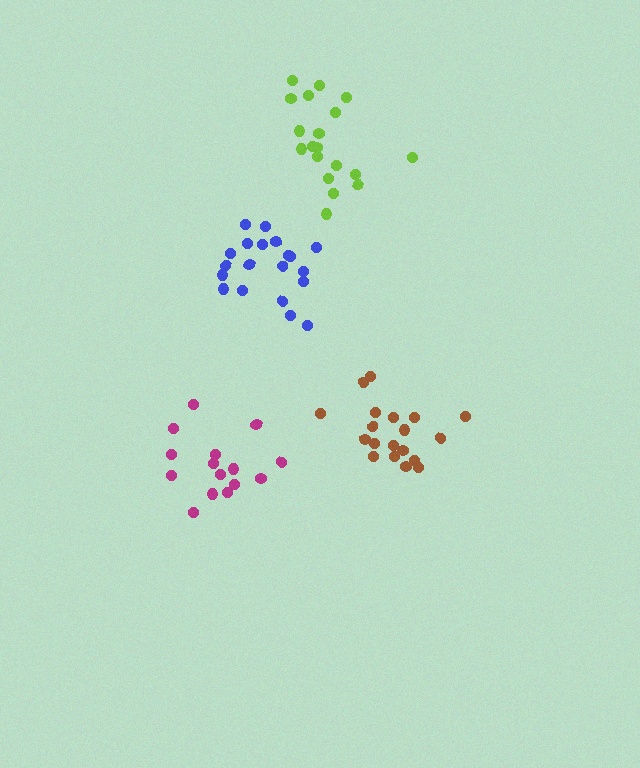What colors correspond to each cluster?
The clusters are colored: magenta, blue, lime, brown.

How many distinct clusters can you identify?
There are 4 distinct clusters.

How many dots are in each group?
Group 1: 15 dots, Group 2: 21 dots, Group 3: 19 dots, Group 4: 19 dots (74 total).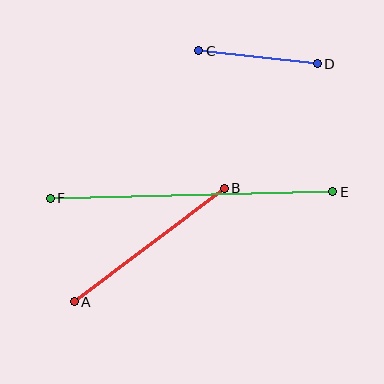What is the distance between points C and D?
The distance is approximately 119 pixels.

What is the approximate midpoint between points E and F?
The midpoint is at approximately (192, 195) pixels.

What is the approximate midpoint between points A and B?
The midpoint is at approximately (149, 245) pixels.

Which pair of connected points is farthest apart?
Points E and F are farthest apart.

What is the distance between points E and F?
The distance is approximately 283 pixels.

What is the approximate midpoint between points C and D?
The midpoint is at approximately (258, 57) pixels.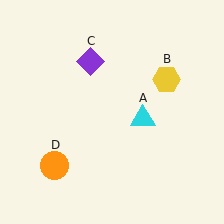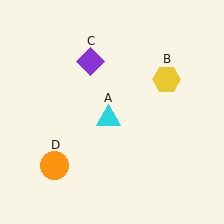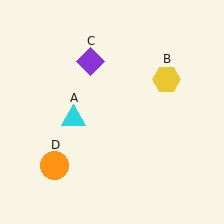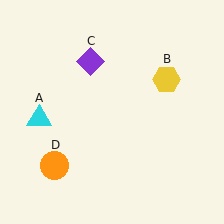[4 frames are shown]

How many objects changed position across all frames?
1 object changed position: cyan triangle (object A).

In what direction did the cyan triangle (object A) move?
The cyan triangle (object A) moved left.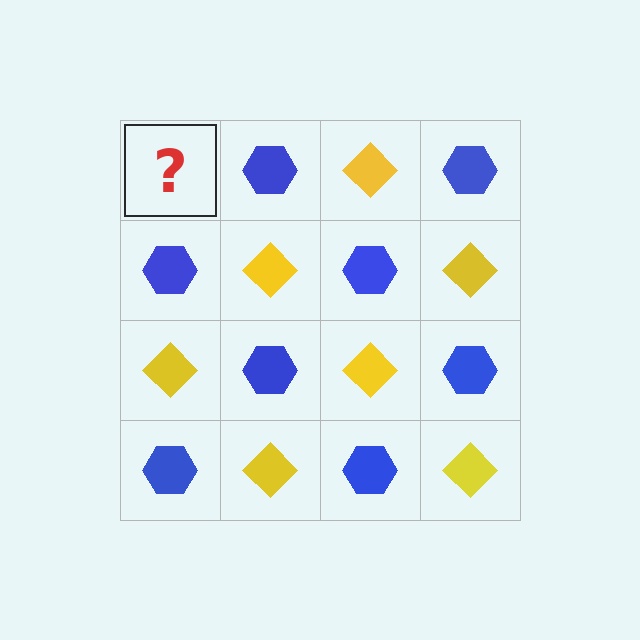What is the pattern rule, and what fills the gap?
The rule is that it alternates yellow diamond and blue hexagon in a checkerboard pattern. The gap should be filled with a yellow diamond.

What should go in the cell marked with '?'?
The missing cell should contain a yellow diamond.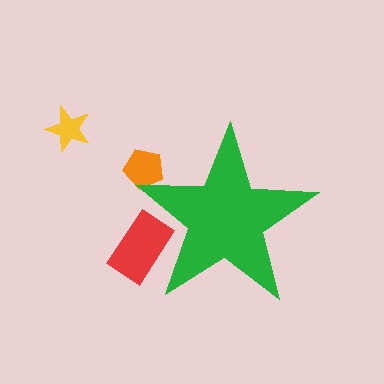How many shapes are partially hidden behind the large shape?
2 shapes are partially hidden.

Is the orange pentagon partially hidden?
Yes, the orange pentagon is partially hidden behind the green star.